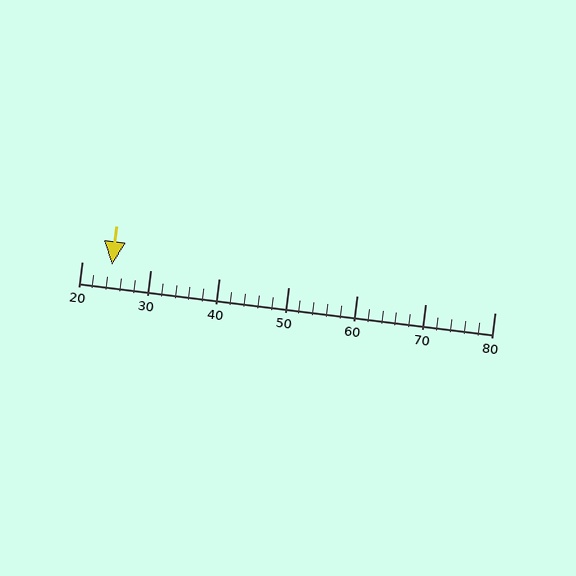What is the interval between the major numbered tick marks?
The major tick marks are spaced 10 units apart.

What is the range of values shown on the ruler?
The ruler shows values from 20 to 80.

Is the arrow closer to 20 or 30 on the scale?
The arrow is closer to 20.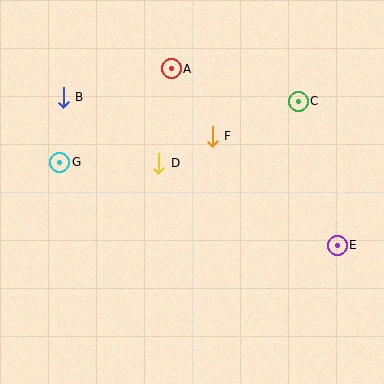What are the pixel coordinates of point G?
Point G is at (60, 162).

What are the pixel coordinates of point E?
Point E is at (337, 245).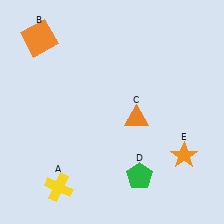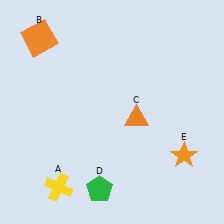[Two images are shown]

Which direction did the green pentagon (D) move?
The green pentagon (D) moved left.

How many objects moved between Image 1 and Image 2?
1 object moved between the two images.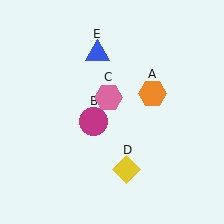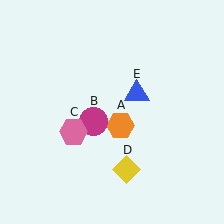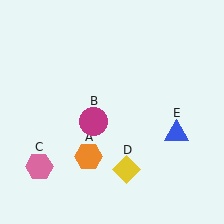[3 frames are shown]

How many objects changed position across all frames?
3 objects changed position: orange hexagon (object A), pink hexagon (object C), blue triangle (object E).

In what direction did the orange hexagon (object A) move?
The orange hexagon (object A) moved down and to the left.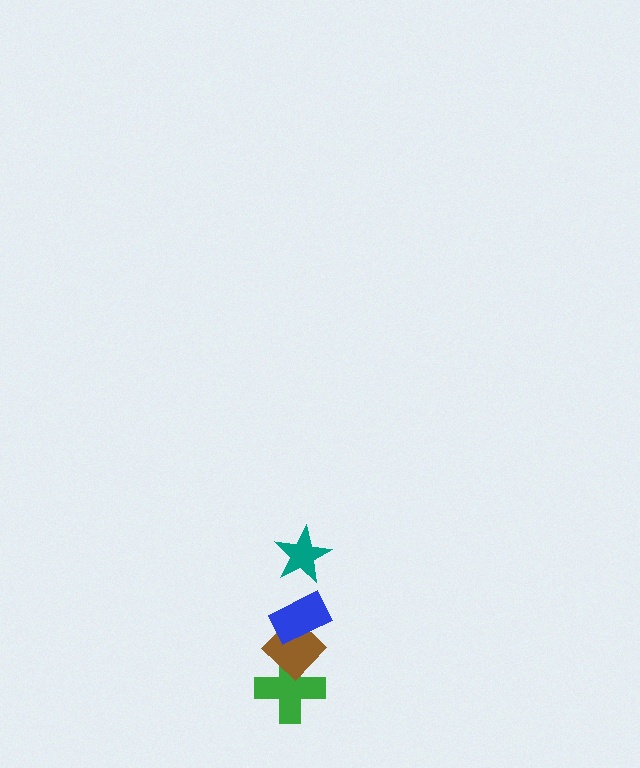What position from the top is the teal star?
The teal star is 1st from the top.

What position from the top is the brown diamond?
The brown diamond is 3rd from the top.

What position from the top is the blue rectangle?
The blue rectangle is 2nd from the top.